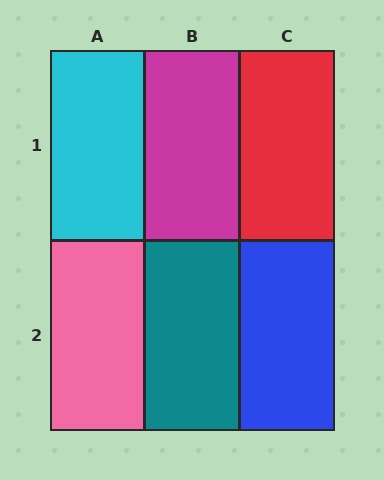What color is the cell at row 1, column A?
Cyan.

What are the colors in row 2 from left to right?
Pink, teal, blue.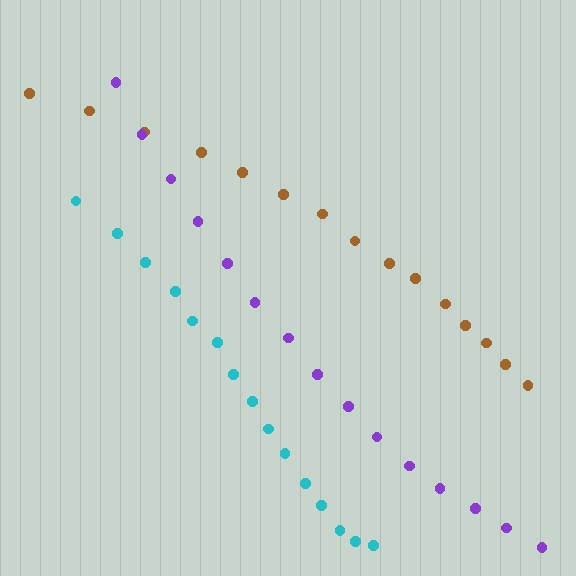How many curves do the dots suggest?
There are 3 distinct paths.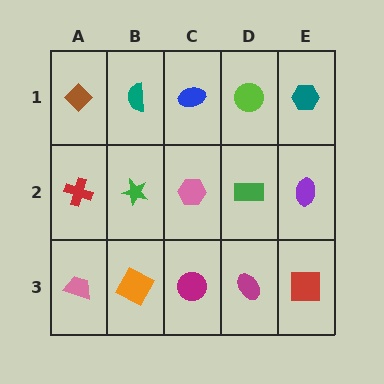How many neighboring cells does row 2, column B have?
4.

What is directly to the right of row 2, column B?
A pink hexagon.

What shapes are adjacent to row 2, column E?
A teal hexagon (row 1, column E), a red square (row 3, column E), a green rectangle (row 2, column D).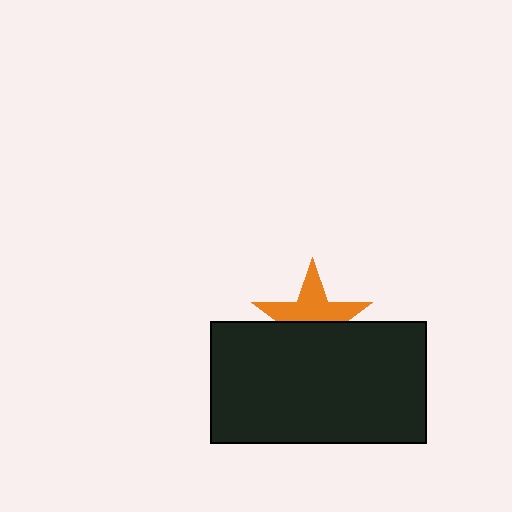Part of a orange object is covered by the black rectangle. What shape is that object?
It is a star.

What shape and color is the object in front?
The object in front is a black rectangle.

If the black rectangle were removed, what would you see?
You would see the complete orange star.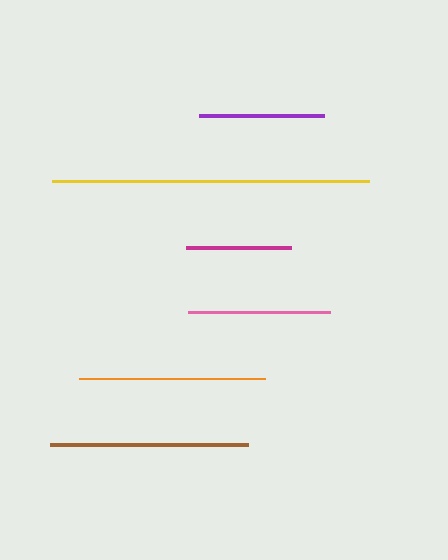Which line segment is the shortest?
The magenta line is the shortest at approximately 105 pixels.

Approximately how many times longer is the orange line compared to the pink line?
The orange line is approximately 1.3 times the length of the pink line.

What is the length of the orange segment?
The orange segment is approximately 186 pixels long.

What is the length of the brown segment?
The brown segment is approximately 198 pixels long.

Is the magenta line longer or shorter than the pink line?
The pink line is longer than the magenta line.